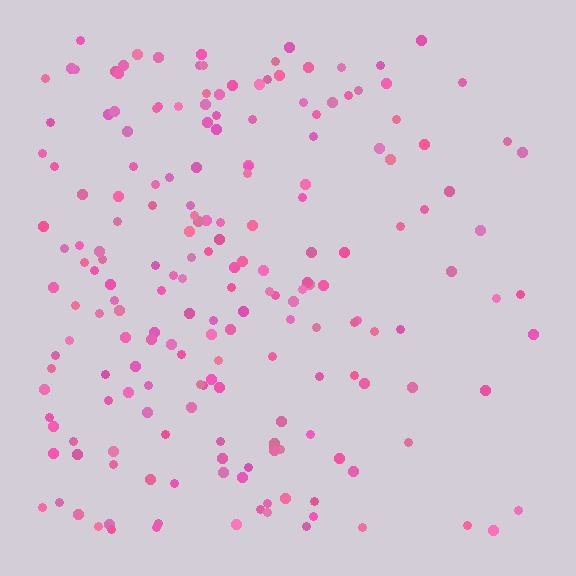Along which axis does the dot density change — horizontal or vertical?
Horizontal.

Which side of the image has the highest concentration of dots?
The left.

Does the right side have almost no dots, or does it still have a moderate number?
Still a moderate number, just noticeably fewer than the left.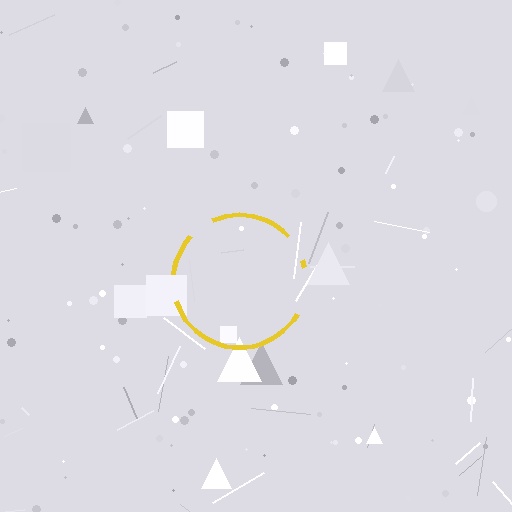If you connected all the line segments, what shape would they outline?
They would outline a circle.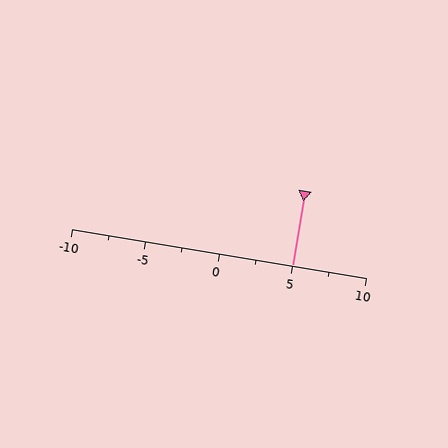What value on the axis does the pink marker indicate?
The marker indicates approximately 5.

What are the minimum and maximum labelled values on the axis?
The axis runs from -10 to 10.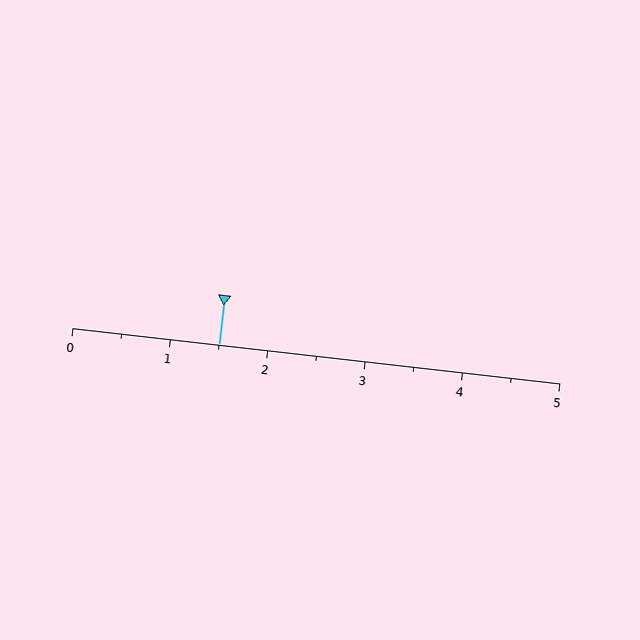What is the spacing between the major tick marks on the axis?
The major ticks are spaced 1 apart.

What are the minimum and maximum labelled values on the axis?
The axis runs from 0 to 5.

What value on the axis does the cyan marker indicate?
The marker indicates approximately 1.5.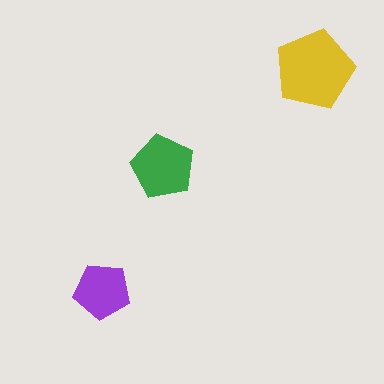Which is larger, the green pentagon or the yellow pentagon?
The yellow one.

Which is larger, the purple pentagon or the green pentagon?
The green one.